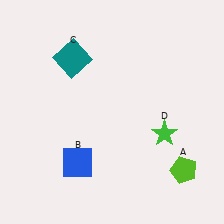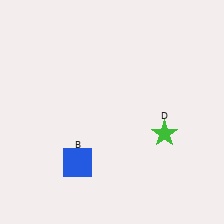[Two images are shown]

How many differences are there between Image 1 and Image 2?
There are 2 differences between the two images.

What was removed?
The teal square (C), the lime pentagon (A) were removed in Image 2.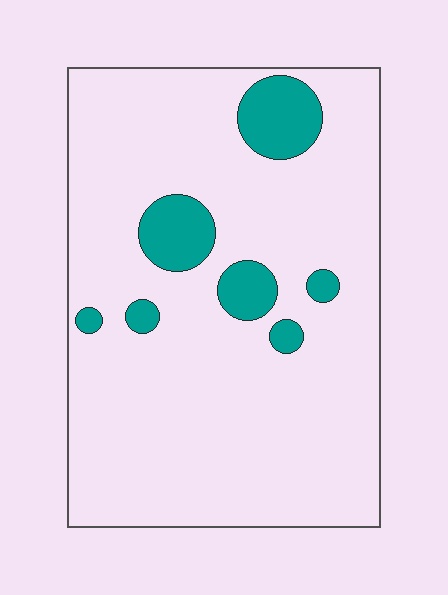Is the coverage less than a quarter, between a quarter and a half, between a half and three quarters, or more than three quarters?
Less than a quarter.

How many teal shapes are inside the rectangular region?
7.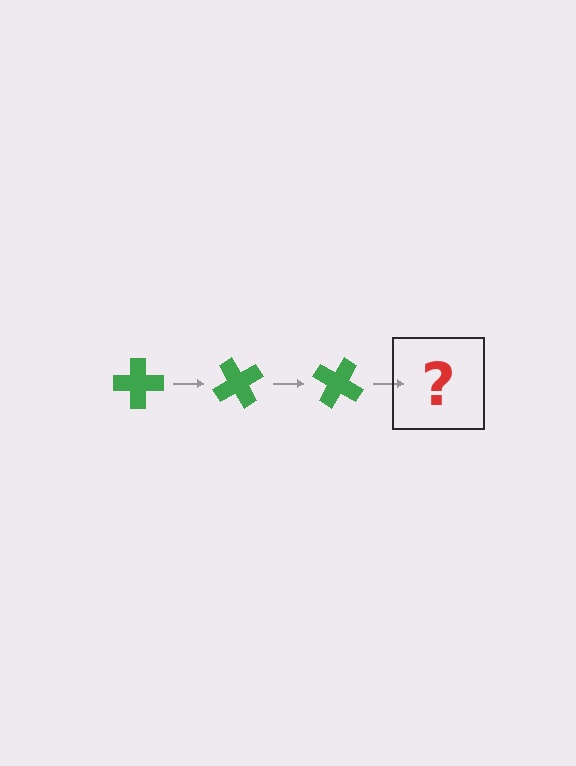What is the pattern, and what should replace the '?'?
The pattern is that the cross rotates 60 degrees each step. The '?' should be a green cross rotated 180 degrees.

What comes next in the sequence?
The next element should be a green cross rotated 180 degrees.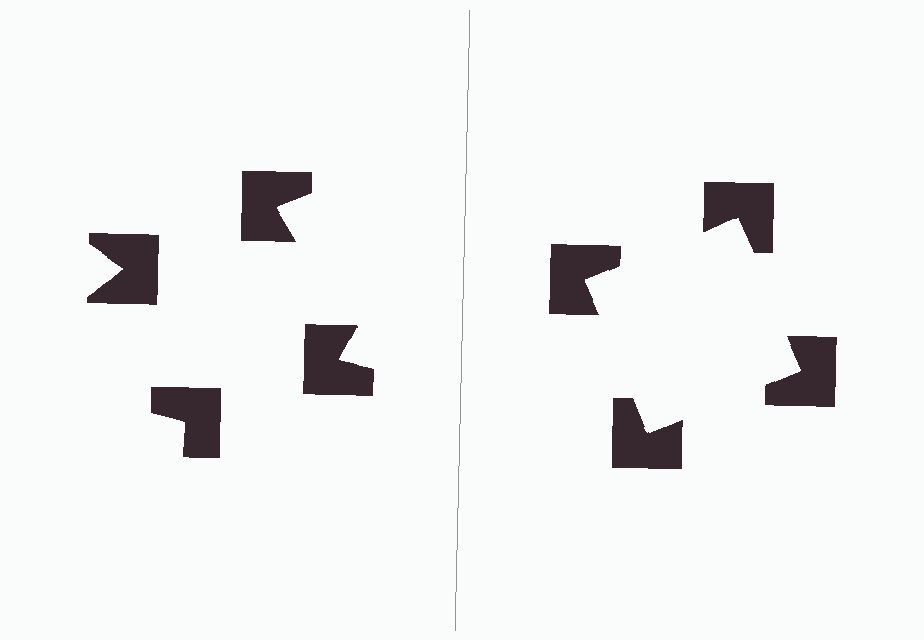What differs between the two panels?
The notched squares are positioned identically on both sides; only the wedge orientations differ. On the right they align to a square; on the left they are misaligned.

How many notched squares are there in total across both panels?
8 — 4 on each side.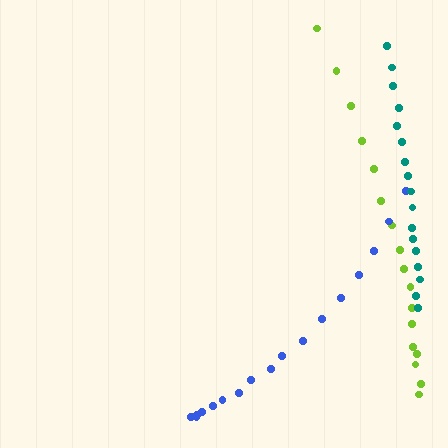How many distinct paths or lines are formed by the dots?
There are 3 distinct paths.